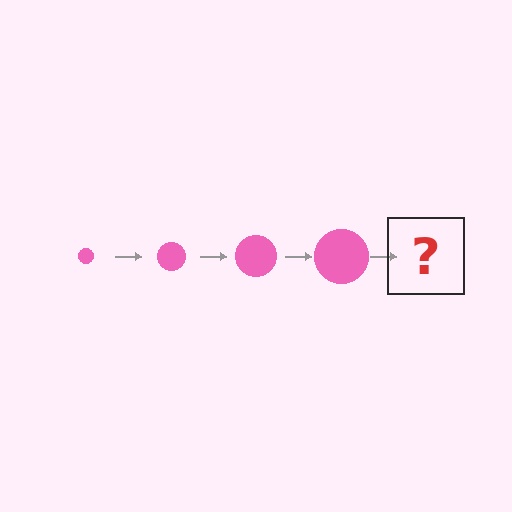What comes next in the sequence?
The next element should be a pink circle, larger than the previous one.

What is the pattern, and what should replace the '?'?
The pattern is that the circle gets progressively larger each step. The '?' should be a pink circle, larger than the previous one.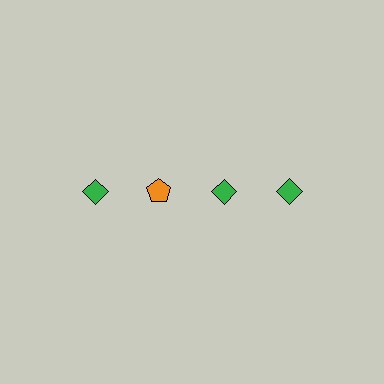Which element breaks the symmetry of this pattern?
The orange pentagon in the top row, second from left column breaks the symmetry. All other shapes are green diamonds.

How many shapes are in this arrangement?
There are 4 shapes arranged in a grid pattern.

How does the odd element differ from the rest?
It differs in both color (orange instead of green) and shape (pentagon instead of diamond).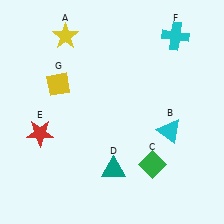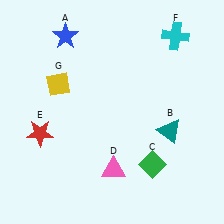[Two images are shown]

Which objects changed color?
A changed from yellow to blue. B changed from cyan to teal. D changed from teal to pink.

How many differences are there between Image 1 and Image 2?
There are 3 differences between the two images.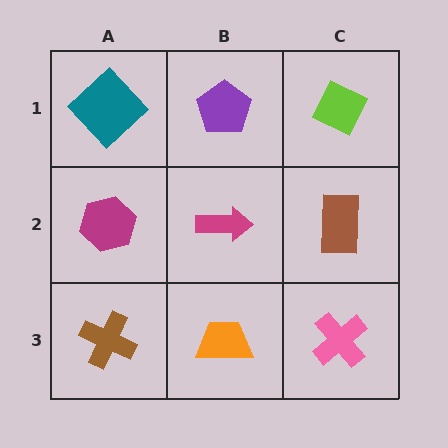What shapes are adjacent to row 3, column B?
A magenta arrow (row 2, column B), a brown cross (row 3, column A), a pink cross (row 3, column C).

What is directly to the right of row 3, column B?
A pink cross.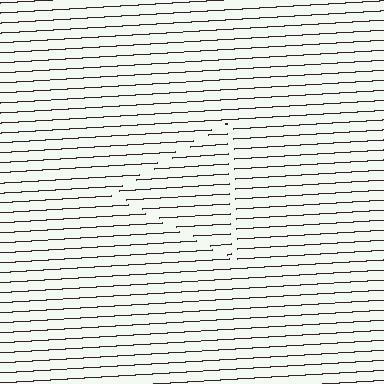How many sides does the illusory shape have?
3 sides — the line-ends trace a triangle.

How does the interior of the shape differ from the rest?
The interior of the shape contains the same grating, shifted by half a period — the contour is defined by the phase discontinuity where line-ends from the inner and outer gratings abut.